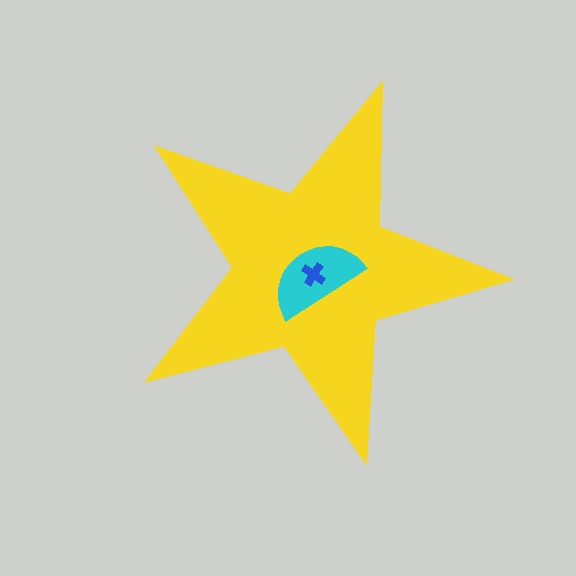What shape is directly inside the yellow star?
The cyan semicircle.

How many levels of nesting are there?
3.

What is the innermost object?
The blue cross.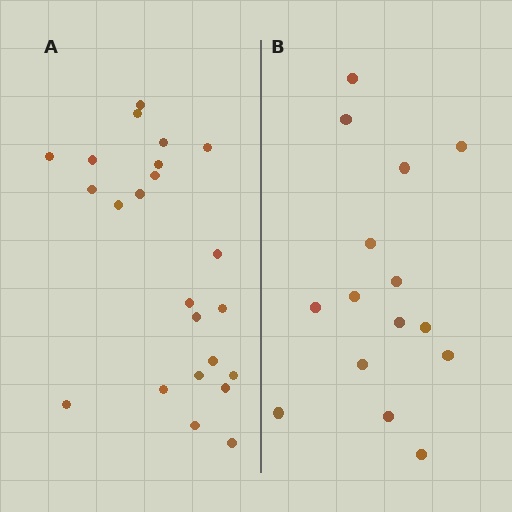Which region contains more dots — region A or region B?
Region A (the left region) has more dots.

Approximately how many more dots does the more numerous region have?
Region A has roughly 8 or so more dots than region B.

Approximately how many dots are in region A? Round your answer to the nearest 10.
About 20 dots. (The exact count is 23, which rounds to 20.)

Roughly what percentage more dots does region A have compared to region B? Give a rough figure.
About 55% more.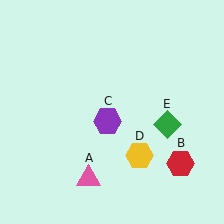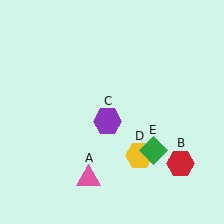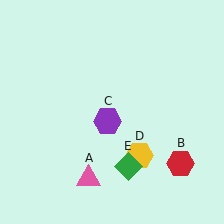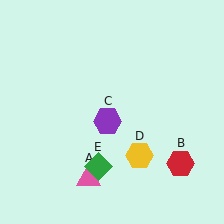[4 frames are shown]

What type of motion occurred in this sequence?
The green diamond (object E) rotated clockwise around the center of the scene.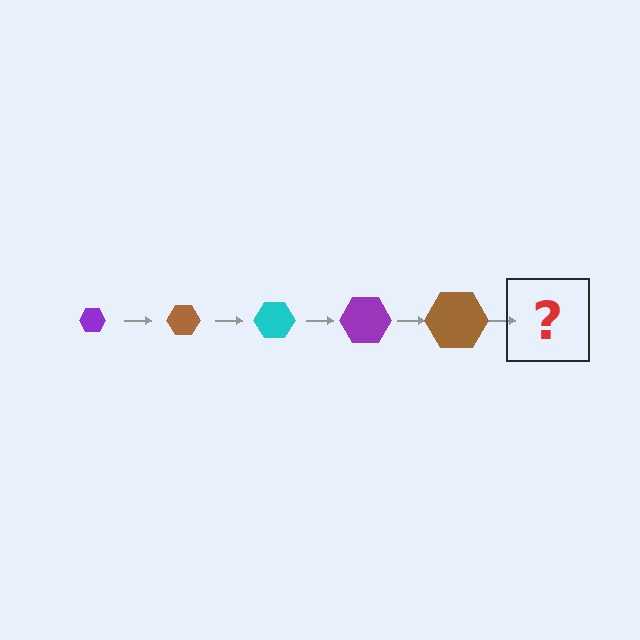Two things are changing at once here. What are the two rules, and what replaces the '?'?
The two rules are that the hexagon grows larger each step and the color cycles through purple, brown, and cyan. The '?' should be a cyan hexagon, larger than the previous one.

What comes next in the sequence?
The next element should be a cyan hexagon, larger than the previous one.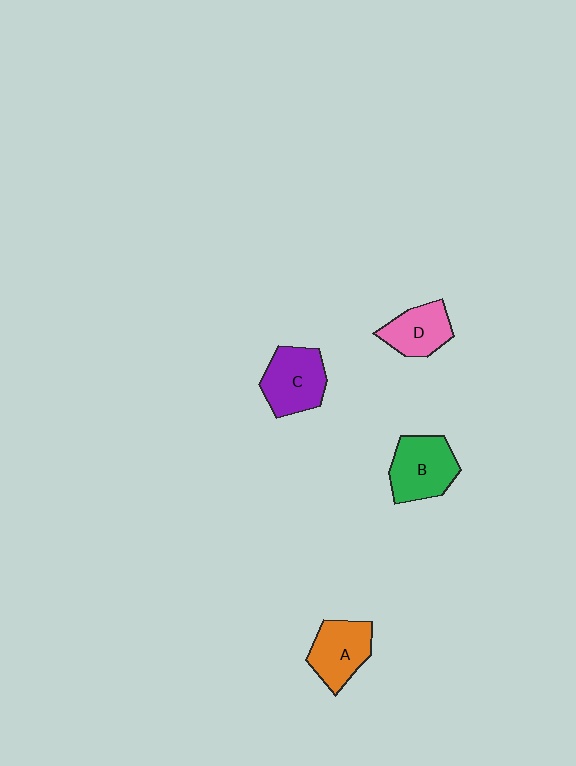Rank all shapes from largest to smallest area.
From largest to smallest: B (green), C (purple), A (orange), D (pink).